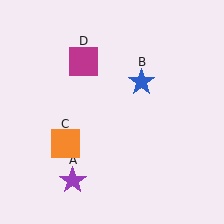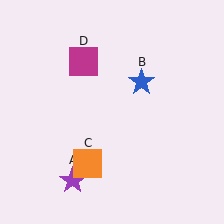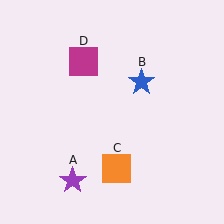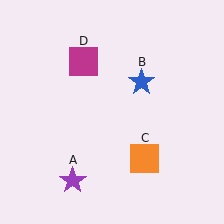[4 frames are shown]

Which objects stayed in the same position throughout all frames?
Purple star (object A) and blue star (object B) and magenta square (object D) remained stationary.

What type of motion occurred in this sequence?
The orange square (object C) rotated counterclockwise around the center of the scene.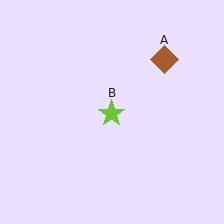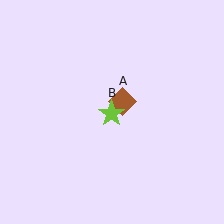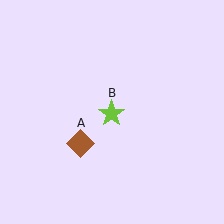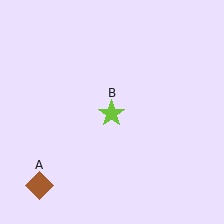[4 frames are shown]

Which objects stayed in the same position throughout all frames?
Lime star (object B) remained stationary.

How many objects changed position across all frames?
1 object changed position: brown diamond (object A).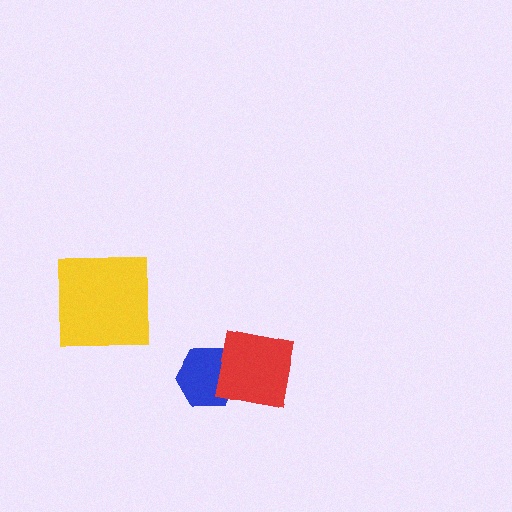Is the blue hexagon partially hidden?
Yes, it is partially covered by another shape.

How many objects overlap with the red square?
1 object overlaps with the red square.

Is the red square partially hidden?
No, no other shape covers it.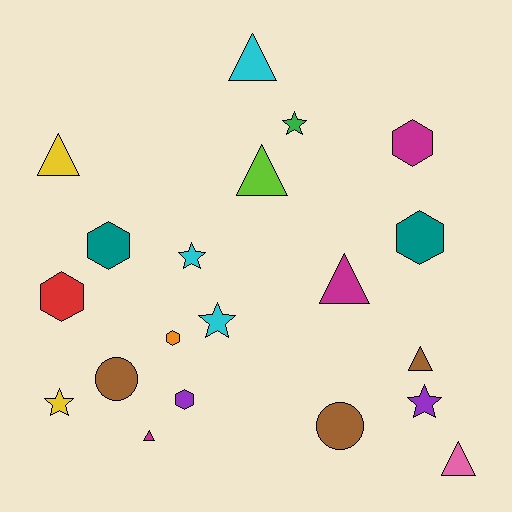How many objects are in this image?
There are 20 objects.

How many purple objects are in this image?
There are 2 purple objects.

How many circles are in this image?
There are 2 circles.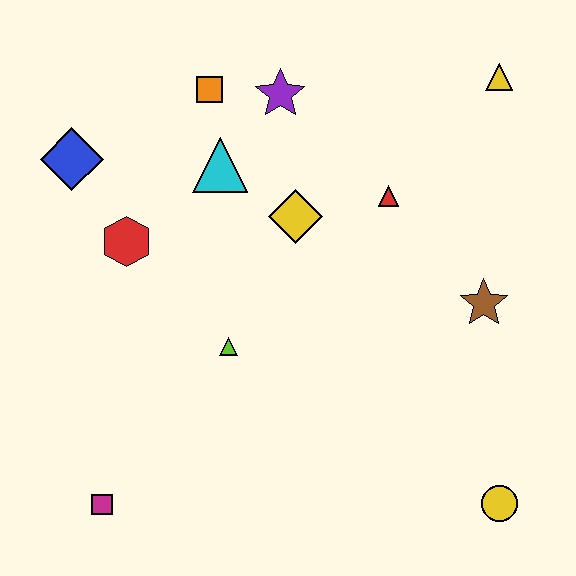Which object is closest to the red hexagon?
The blue diamond is closest to the red hexagon.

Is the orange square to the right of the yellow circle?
No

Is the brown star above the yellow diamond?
No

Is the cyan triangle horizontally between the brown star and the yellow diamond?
No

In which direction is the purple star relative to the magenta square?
The purple star is above the magenta square.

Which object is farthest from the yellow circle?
The blue diamond is farthest from the yellow circle.